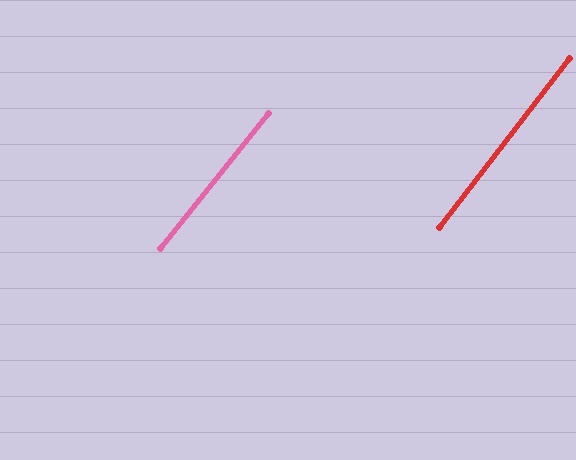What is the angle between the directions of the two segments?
Approximately 1 degree.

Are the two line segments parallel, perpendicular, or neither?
Parallel — their directions differ by only 1.0°.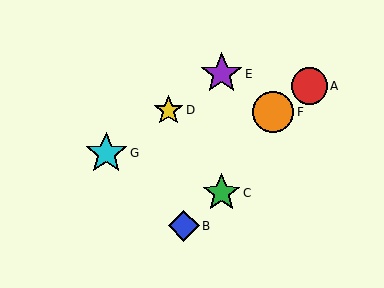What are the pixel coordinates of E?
Object E is at (222, 74).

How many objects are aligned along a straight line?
3 objects (D, E, G) are aligned along a straight line.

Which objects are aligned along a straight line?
Objects D, E, G are aligned along a straight line.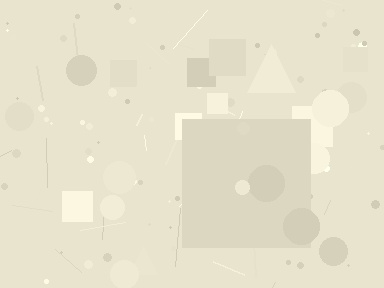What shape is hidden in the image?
A square is hidden in the image.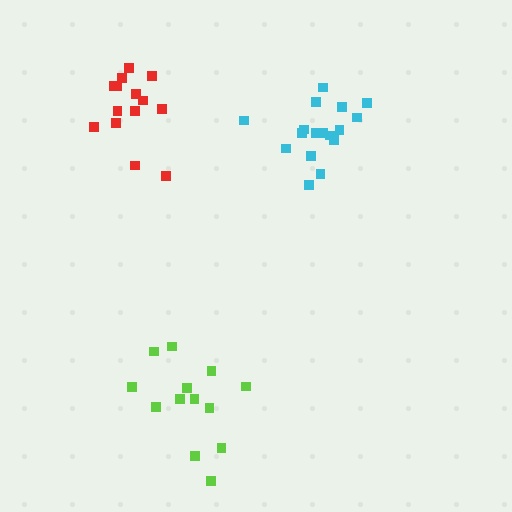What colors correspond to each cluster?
The clusters are colored: red, lime, cyan.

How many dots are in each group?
Group 1: 14 dots, Group 2: 13 dots, Group 3: 17 dots (44 total).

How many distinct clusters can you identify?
There are 3 distinct clusters.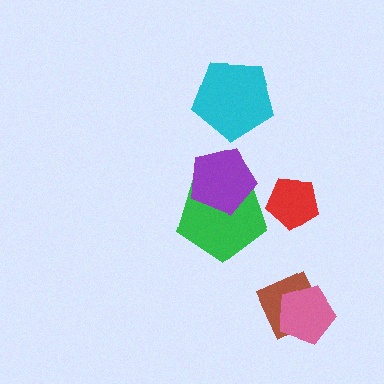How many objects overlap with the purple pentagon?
1 object overlaps with the purple pentagon.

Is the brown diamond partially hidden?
Yes, it is partially covered by another shape.